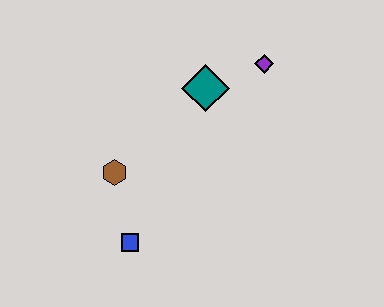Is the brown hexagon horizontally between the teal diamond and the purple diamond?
No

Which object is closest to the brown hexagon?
The blue square is closest to the brown hexagon.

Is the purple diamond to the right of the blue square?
Yes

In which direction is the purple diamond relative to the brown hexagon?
The purple diamond is to the right of the brown hexagon.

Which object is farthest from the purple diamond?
The blue square is farthest from the purple diamond.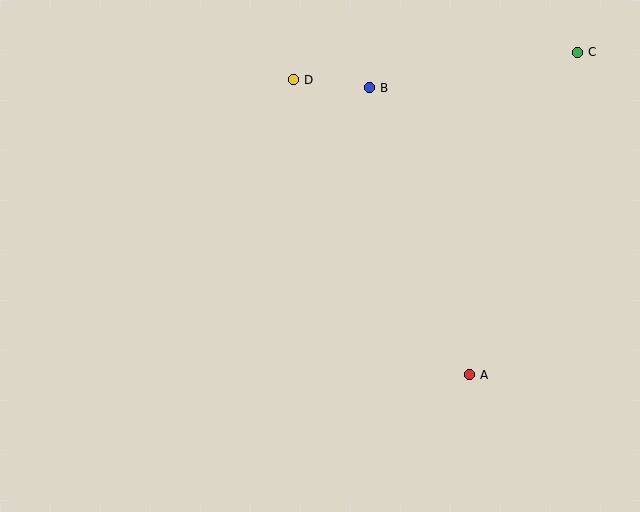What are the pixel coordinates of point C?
Point C is at (577, 52).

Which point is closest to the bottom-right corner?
Point A is closest to the bottom-right corner.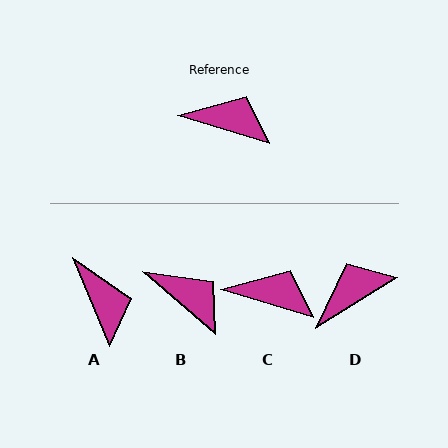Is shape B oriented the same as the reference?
No, it is off by about 24 degrees.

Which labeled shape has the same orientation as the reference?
C.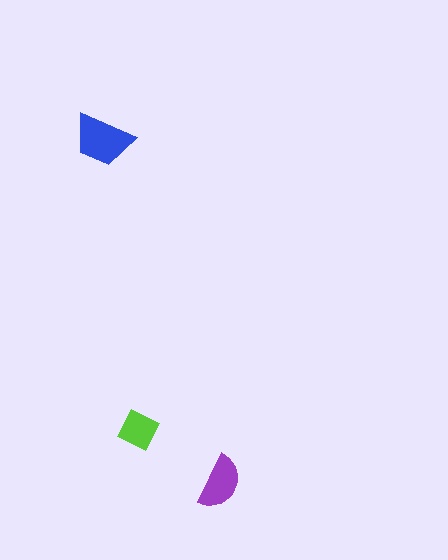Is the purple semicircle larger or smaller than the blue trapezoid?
Smaller.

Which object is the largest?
The blue trapezoid.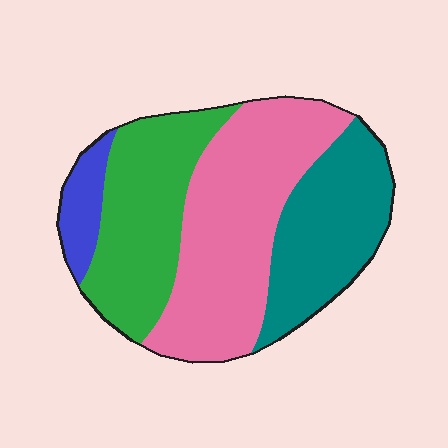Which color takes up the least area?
Blue, at roughly 5%.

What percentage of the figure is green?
Green covers roughly 30% of the figure.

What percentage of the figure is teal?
Teal covers 25% of the figure.